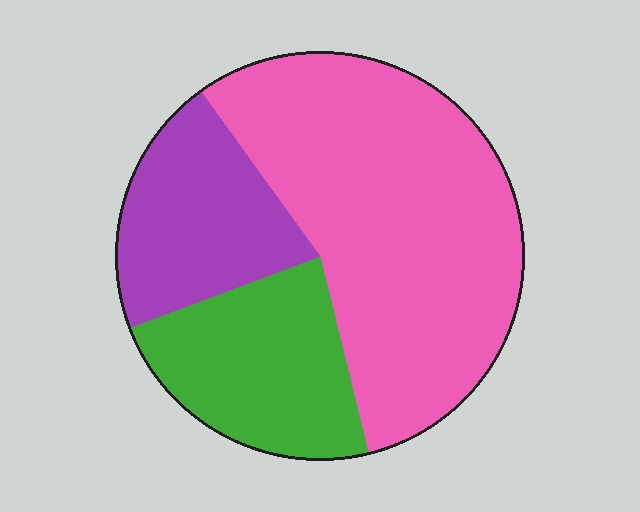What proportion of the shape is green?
Green takes up about one quarter (1/4) of the shape.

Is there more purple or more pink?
Pink.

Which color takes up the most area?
Pink, at roughly 55%.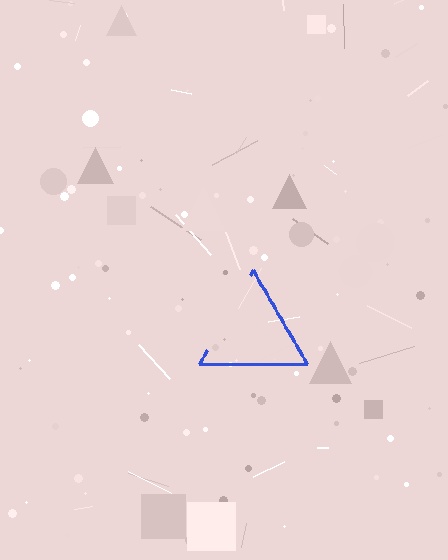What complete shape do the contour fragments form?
The contour fragments form a triangle.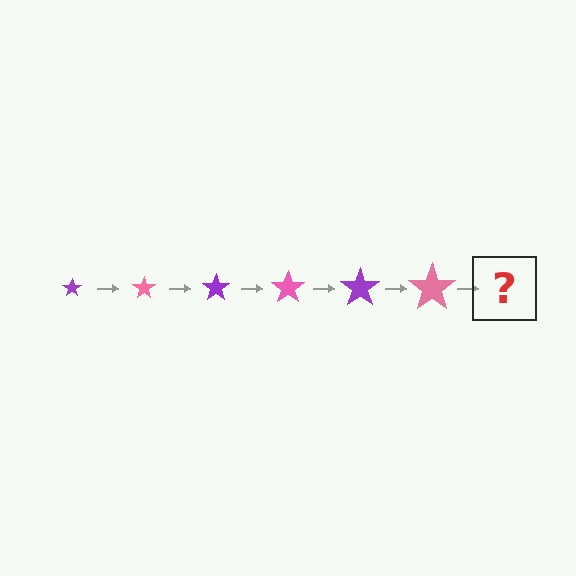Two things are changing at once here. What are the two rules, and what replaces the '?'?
The two rules are that the star grows larger each step and the color cycles through purple and pink. The '?' should be a purple star, larger than the previous one.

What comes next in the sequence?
The next element should be a purple star, larger than the previous one.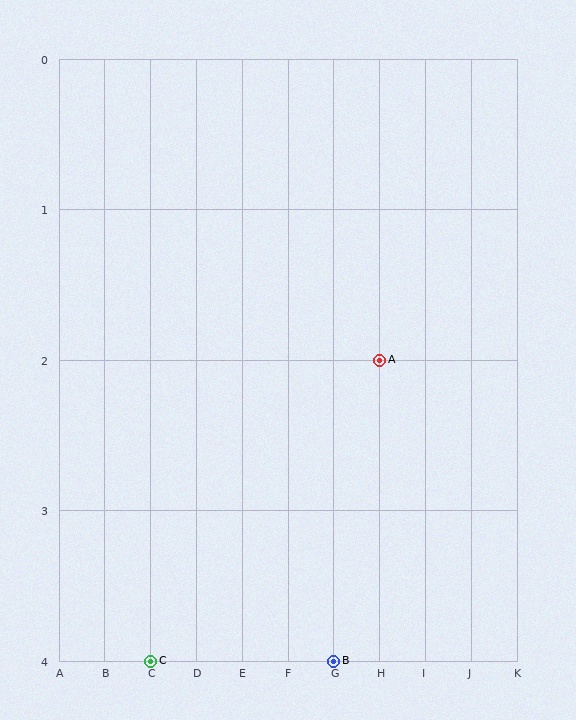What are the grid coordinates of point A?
Point A is at grid coordinates (H, 2).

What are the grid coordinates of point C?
Point C is at grid coordinates (C, 4).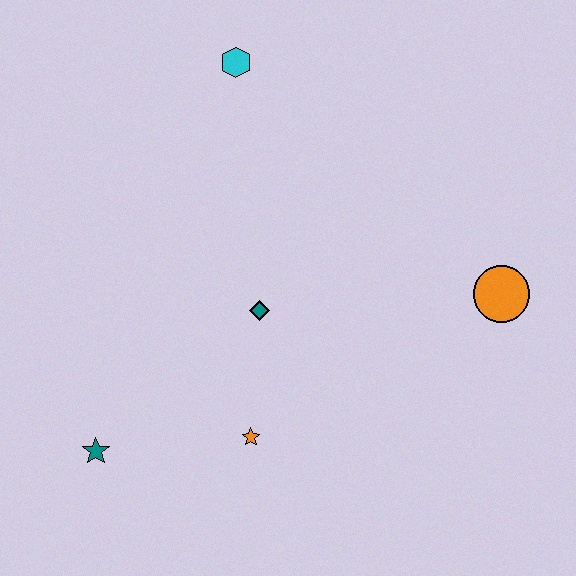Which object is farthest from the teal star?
The orange circle is farthest from the teal star.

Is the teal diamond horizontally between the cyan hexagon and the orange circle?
Yes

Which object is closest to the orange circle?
The teal diamond is closest to the orange circle.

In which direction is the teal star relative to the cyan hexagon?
The teal star is below the cyan hexagon.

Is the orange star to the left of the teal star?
No